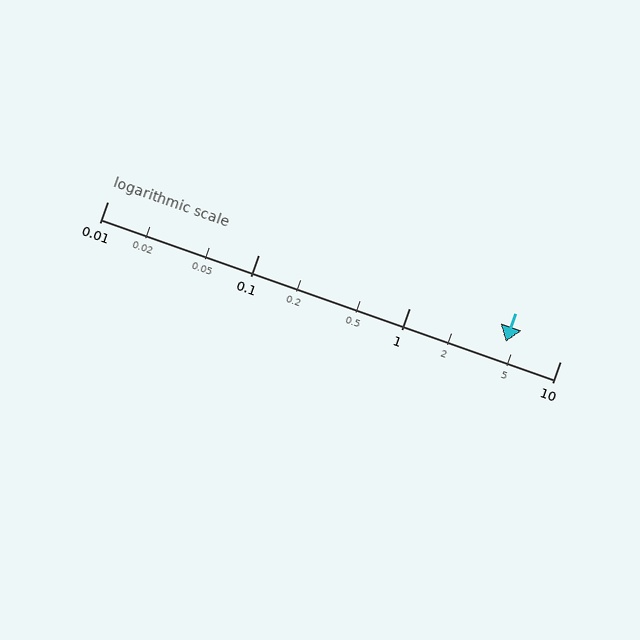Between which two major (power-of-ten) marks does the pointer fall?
The pointer is between 1 and 10.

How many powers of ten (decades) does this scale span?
The scale spans 3 decades, from 0.01 to 10.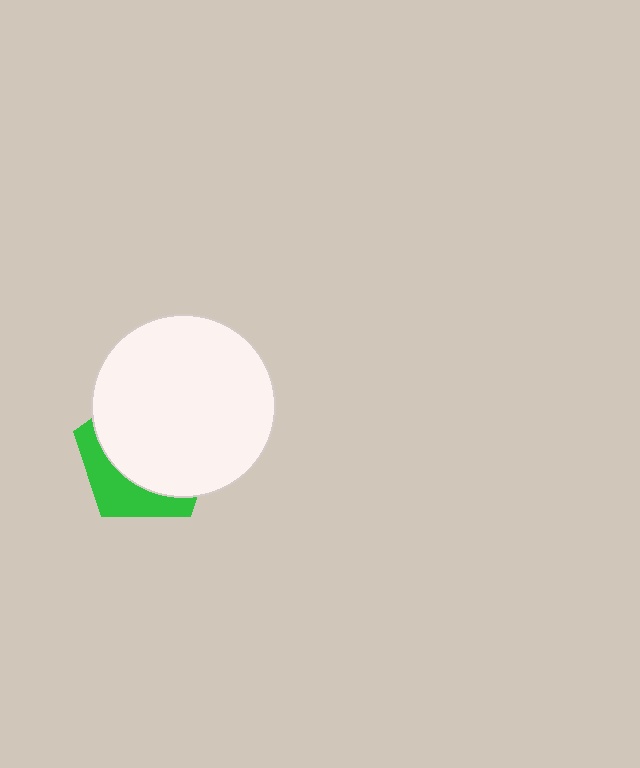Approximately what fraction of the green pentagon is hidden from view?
Roughly 69% of the green pentagon is hidden behind the white circle.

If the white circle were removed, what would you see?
You would see the complete green pentagon.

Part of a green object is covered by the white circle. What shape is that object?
It is a pentagon.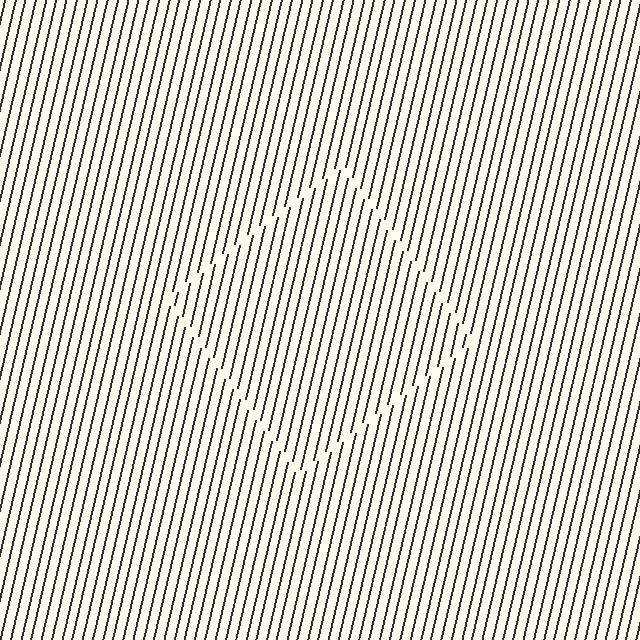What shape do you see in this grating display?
An illusory square. The interior of the shape contains the same grating, shifted by half a period — the contour is defined by the phase discontinuity where line-ends from the inner and outer gratings abut.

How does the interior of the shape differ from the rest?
The interior of the shape contains the same grating, shifted by half a period — the contour is defined by the phase discontinuity where line-ends from the inner and outer gratings abut.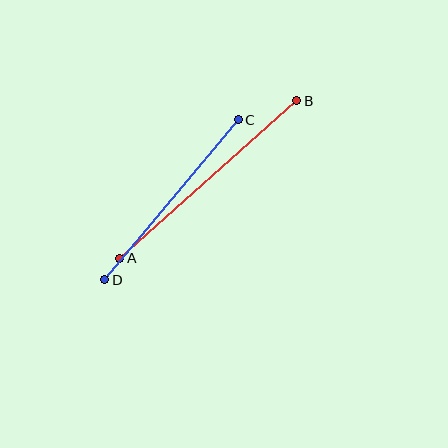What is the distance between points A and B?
The distance is approximately 237 pixels.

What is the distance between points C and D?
The distance is approximately 208 pixels.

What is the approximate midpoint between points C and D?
The midpoint is at approximately (172, 200) pixels.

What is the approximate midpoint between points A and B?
The midpoint is at approximately (208, 179) pixels.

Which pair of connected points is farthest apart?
Points A and B are farthest apart.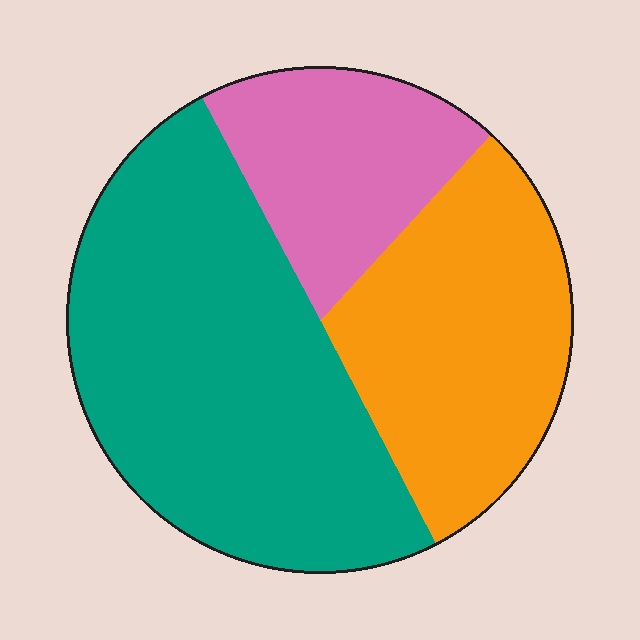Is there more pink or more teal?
Teal.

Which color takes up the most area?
Teal, at roughly 50%.